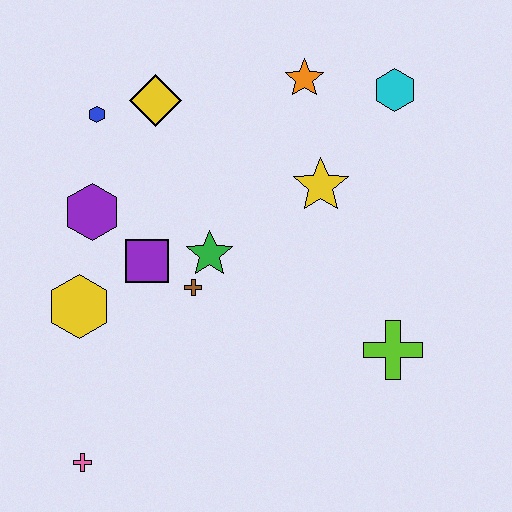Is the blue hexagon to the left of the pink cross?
No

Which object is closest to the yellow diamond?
The blue hexagon is closest to the yellow diamond.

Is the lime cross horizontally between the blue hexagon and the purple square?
No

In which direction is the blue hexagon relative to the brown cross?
The blue hexagon is above the brown cross.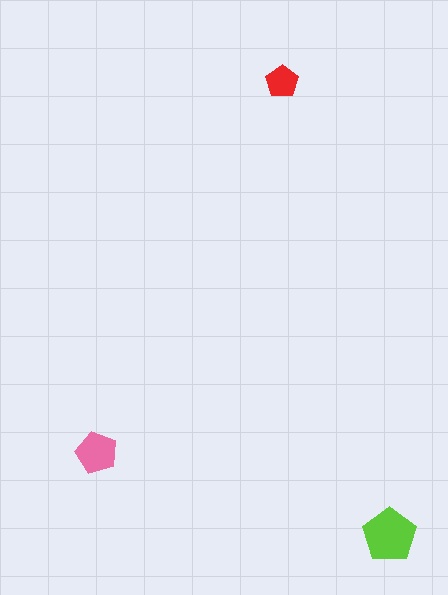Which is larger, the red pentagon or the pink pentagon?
The pink one.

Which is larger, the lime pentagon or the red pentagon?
The lime one.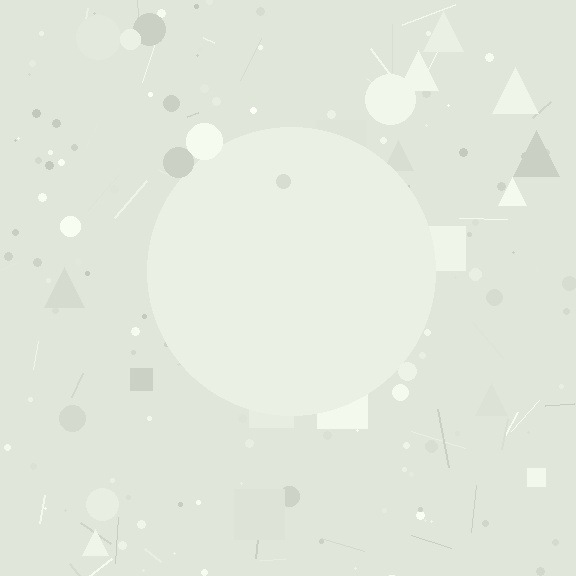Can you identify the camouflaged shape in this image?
The camouflaged shape is a circle.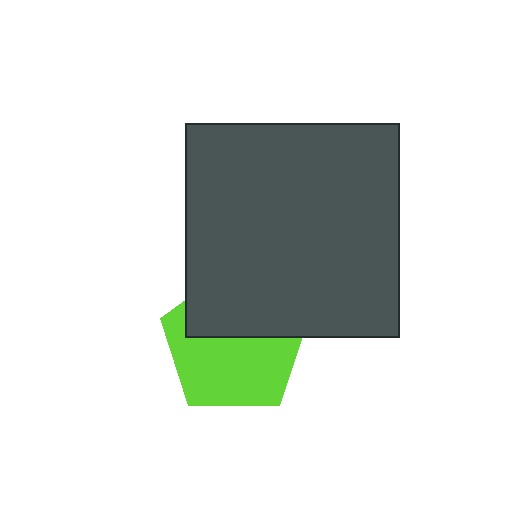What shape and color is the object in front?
The object in front is a dark gray square.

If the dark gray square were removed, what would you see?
You would see the complete lime pentagon.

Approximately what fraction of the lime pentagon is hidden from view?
Roughly 42% of the lime pentagon is hidden behind the dark gray square.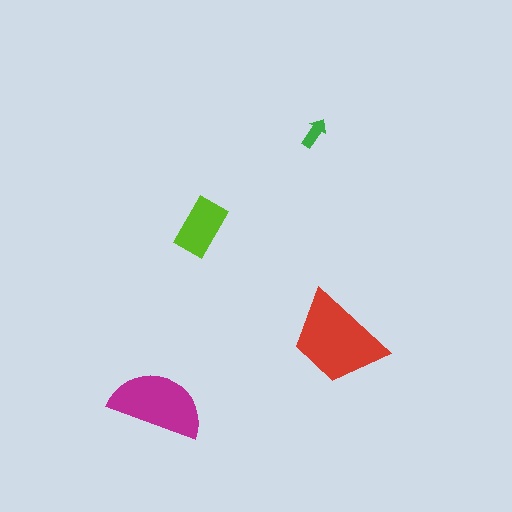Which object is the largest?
The red trapezoid.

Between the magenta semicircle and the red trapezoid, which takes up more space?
The red trapezoid.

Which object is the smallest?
The green arrow.